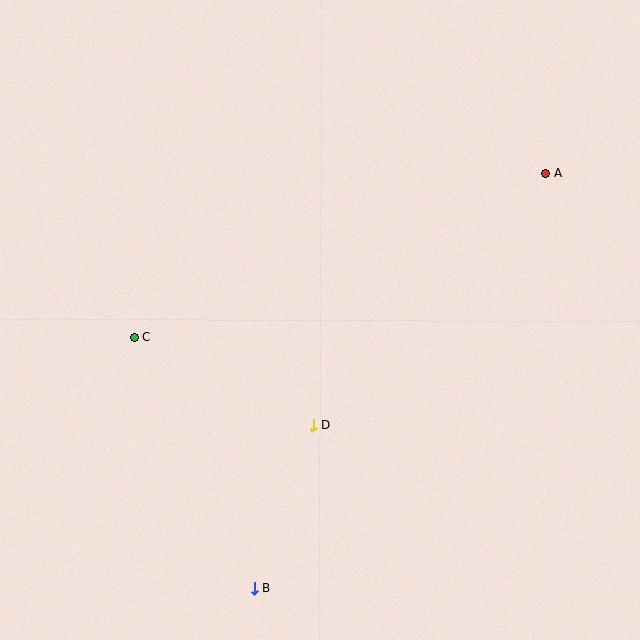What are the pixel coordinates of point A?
Point A is at (545, 174).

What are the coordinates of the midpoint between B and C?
The midpoint between B and C is at (194, 463).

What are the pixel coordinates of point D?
Point D is at (313, 425).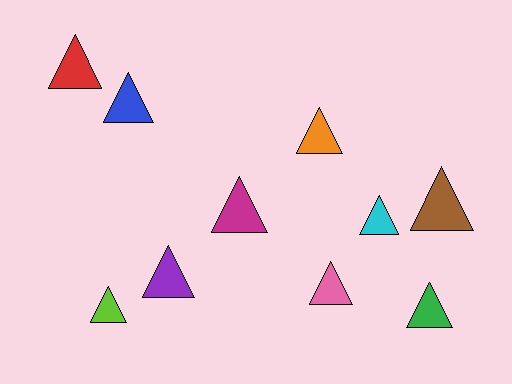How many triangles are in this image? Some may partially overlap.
There are 10 triangles.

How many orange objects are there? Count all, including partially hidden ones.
There is 1 orange object.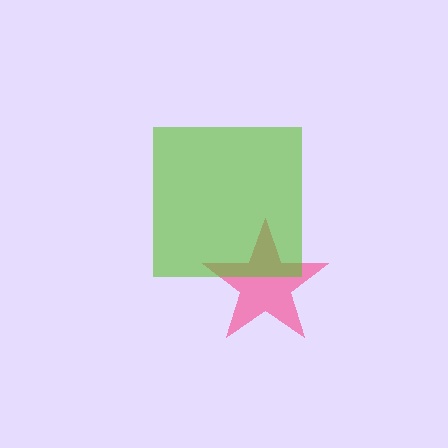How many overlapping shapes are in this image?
There are 2 overlapping shapes in the image.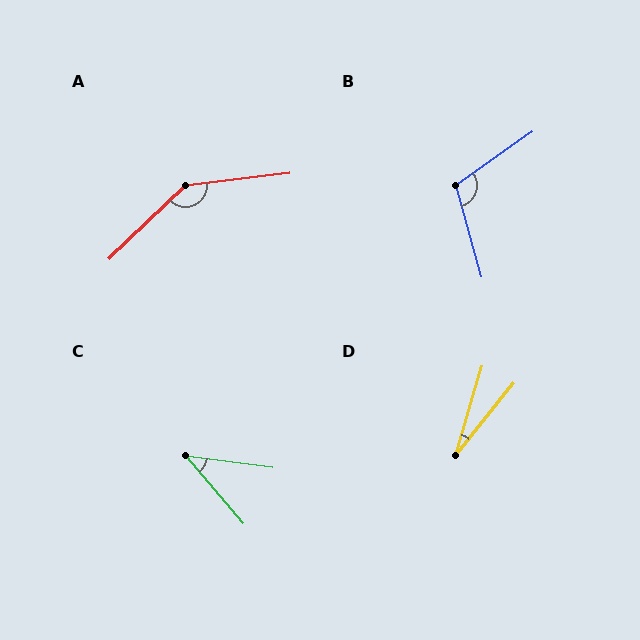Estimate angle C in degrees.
Approximately 42 degrees.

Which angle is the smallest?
D, at approximately 22 degrees.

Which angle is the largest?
A, at approximately 143 degrees.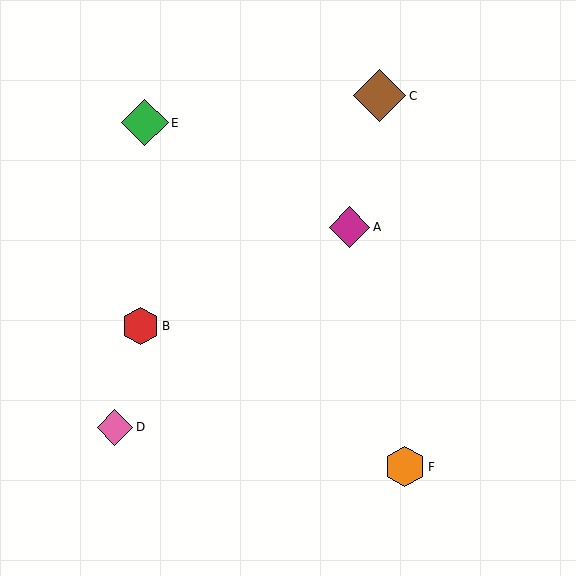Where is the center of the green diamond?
The center of the green diamond is at (145, 123).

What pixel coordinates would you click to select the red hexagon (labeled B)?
Click at (140, 326) to select the red hexagon B.